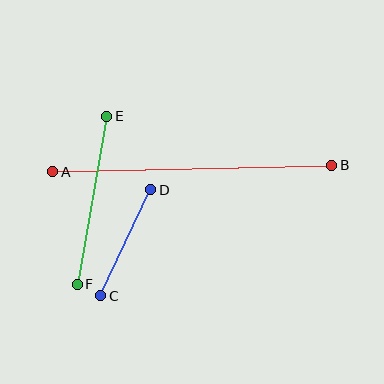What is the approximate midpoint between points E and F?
The midpoint is at approximately (92, 200) pixels.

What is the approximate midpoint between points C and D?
The midpoint is at approximately (126, 243) pixels.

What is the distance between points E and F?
The distance is approximately 171 pixels.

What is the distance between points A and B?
The distance is approximately 279 pixels.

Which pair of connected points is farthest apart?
Points A and B are farthest apart.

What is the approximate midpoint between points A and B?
The midpoint is at approximately (192, 168) pixels.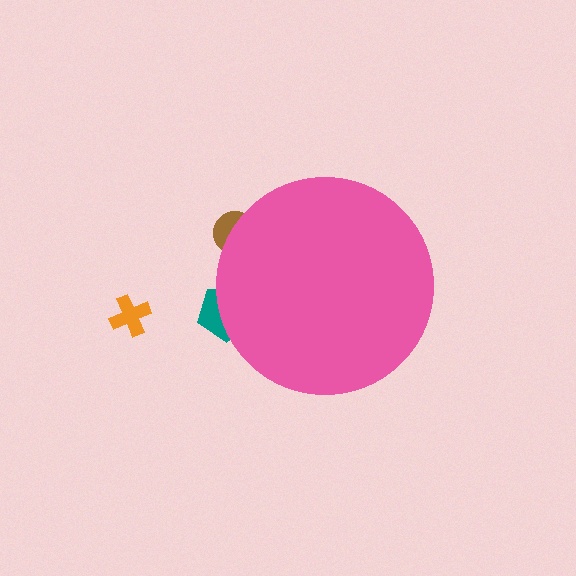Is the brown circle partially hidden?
Yes, the brown circle is partially hidden behind the pink circle.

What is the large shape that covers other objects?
A pink circle.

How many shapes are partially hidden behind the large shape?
2 shapes are partially hidden.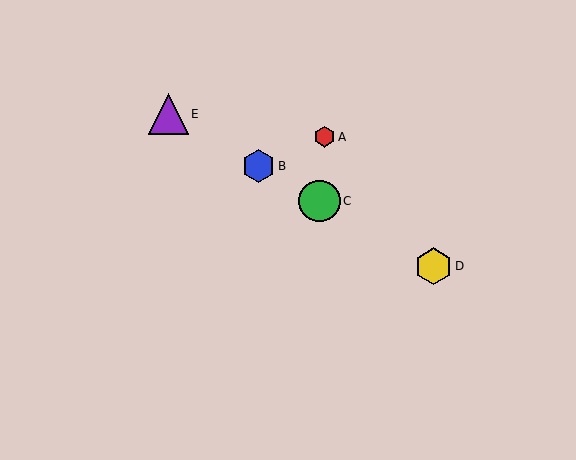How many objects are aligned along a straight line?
4 objects (B, C, D, E) are aligned along a straight line.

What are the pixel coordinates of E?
Object E is at (168, 114).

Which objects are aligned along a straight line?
Objects B, C, D, E are aligned along a straight line.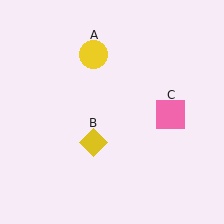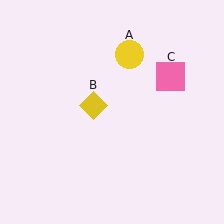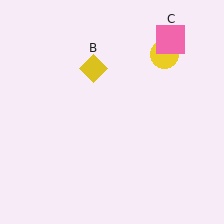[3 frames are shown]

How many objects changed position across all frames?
3 objects changed position: yellow circle (object A), yellow diamond (object B), pink square (object C).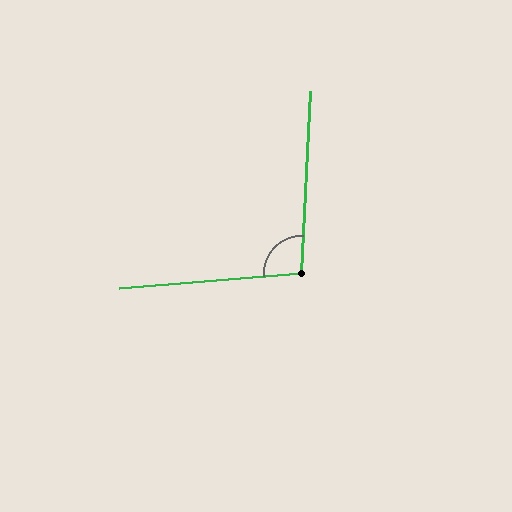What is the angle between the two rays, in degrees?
Approximately 98 degrees.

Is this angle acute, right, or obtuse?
It is obtuse.